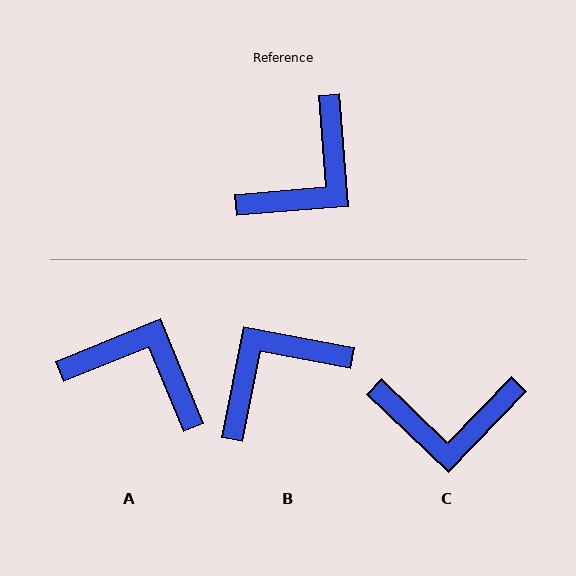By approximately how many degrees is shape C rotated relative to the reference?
Approximately 49 degrees clockwise.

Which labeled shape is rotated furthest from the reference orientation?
B, about 164 degrees away.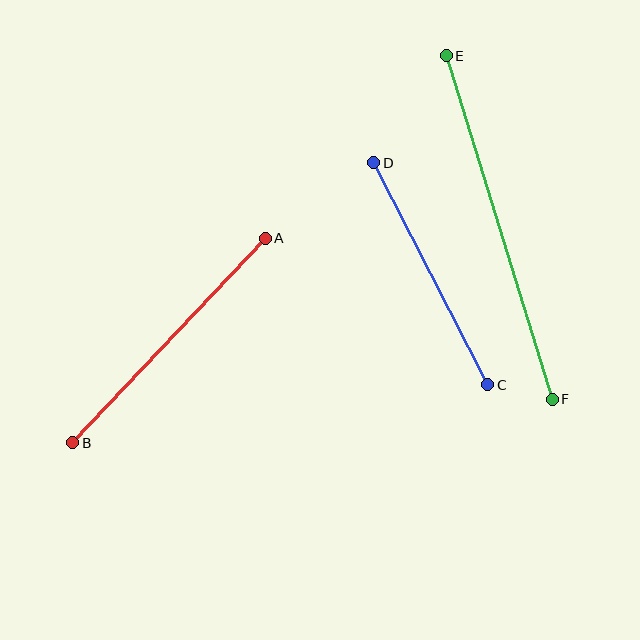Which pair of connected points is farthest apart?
Points E and F are farthest apart.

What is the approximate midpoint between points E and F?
The midpoint is at approximately (499, 228) pixels.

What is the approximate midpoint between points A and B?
The midpoint is at approximately (169, 340) pixels.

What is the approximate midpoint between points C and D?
The midpoint is at approximately (431, 274) pixels.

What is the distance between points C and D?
The distance is approximately 249 pixels.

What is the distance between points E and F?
The distance is approximately 359 pixels.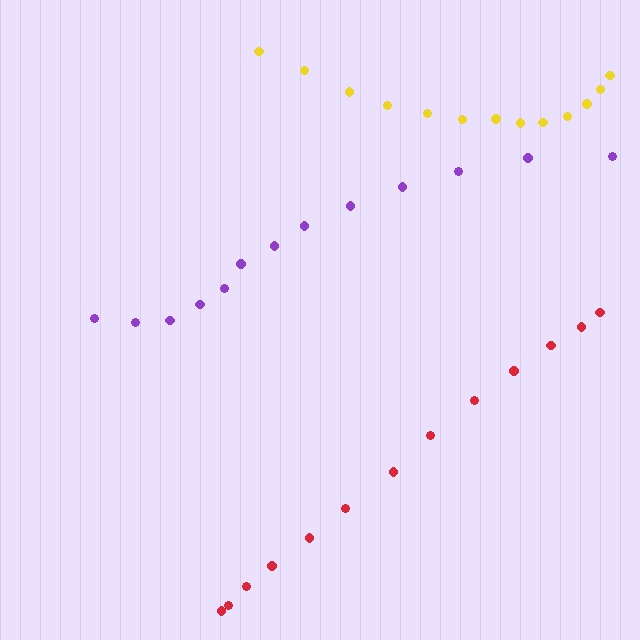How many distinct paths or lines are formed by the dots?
There are 3 distinct paths.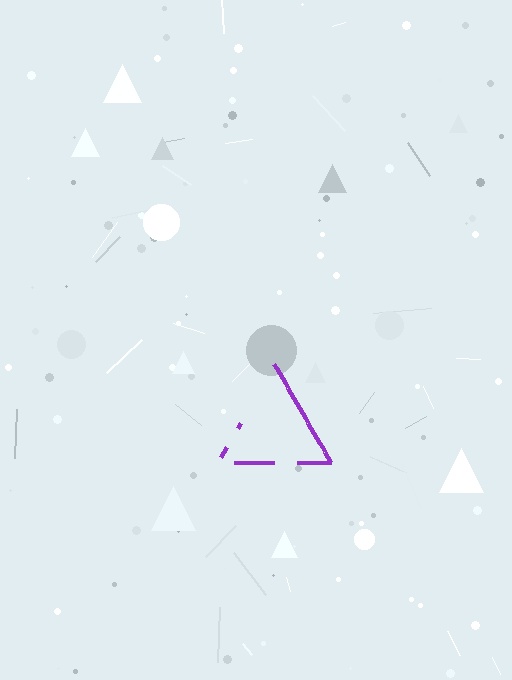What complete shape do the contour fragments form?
The contour fragments form a triangle.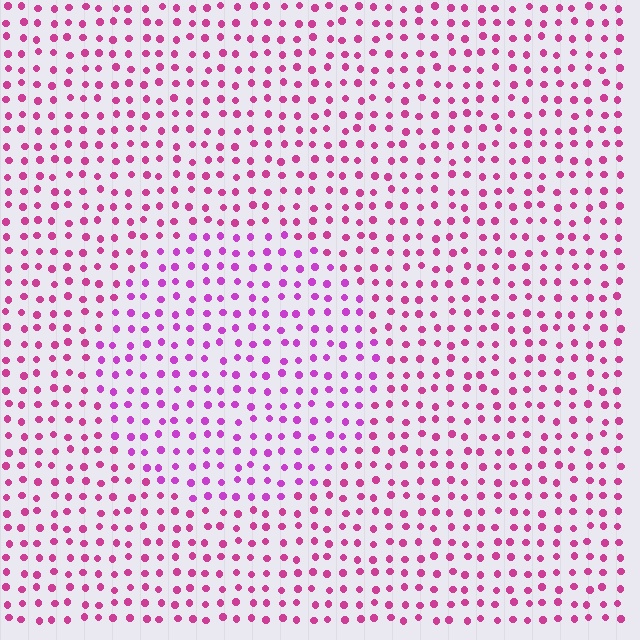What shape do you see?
I see a circle.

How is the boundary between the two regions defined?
The boundary is defined purely by a slight shift in hue (about 25 degrees). Spacing, size, and orientation are identical on both sides.